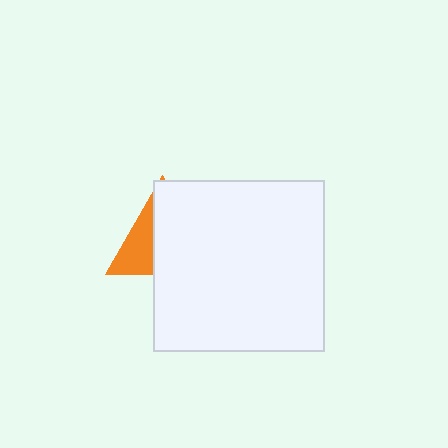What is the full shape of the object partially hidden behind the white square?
The partially hidden object is an orange triangle.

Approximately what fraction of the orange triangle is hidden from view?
Roughly 64% of the orange triangle is hidden behind the white square.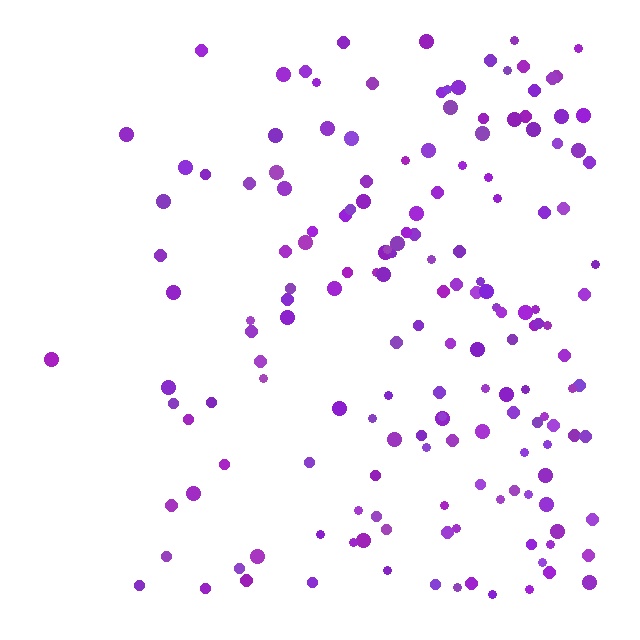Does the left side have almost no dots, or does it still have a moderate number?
Still a moderate number, just noticeably fewer than the right.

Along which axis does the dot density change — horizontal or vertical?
Horizontal.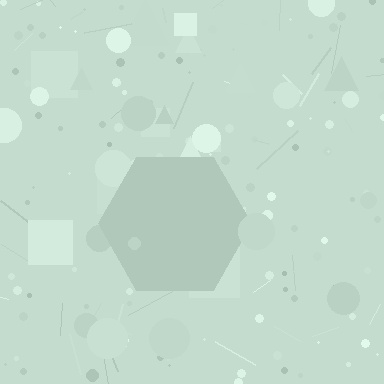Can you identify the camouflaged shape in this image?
The camouflaged shape is a hexagon.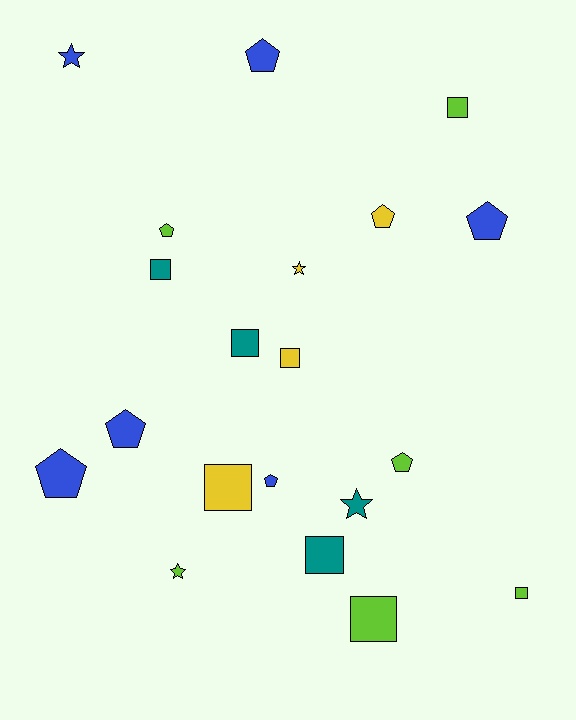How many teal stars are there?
There is 1 teal star.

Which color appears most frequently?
Blue, with 6 objects.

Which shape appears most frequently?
Square, with 8 objects.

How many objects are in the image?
There are 20 objects.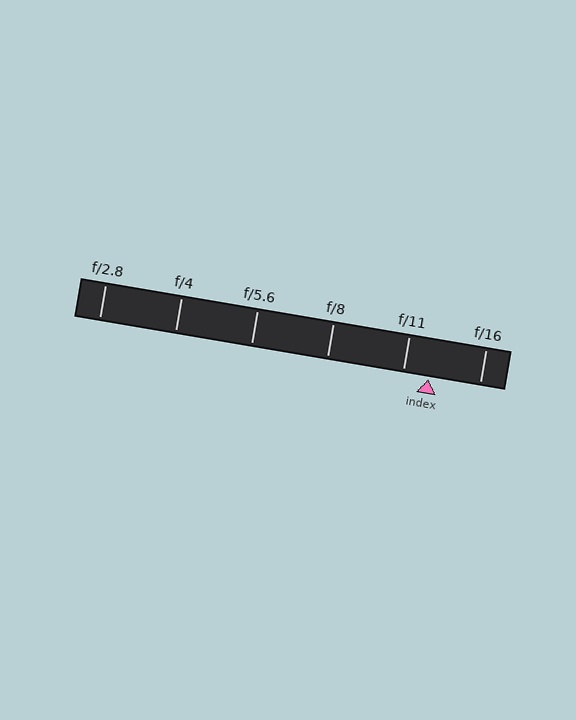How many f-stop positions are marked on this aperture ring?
There are 6 f-stop positions marked.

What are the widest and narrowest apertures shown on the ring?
The widest aperture shown is f/2.8 and the narrowest is f/16.